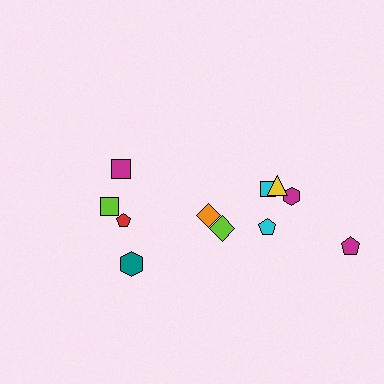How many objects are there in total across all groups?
There are 11 objects.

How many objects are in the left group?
There are 4 objects.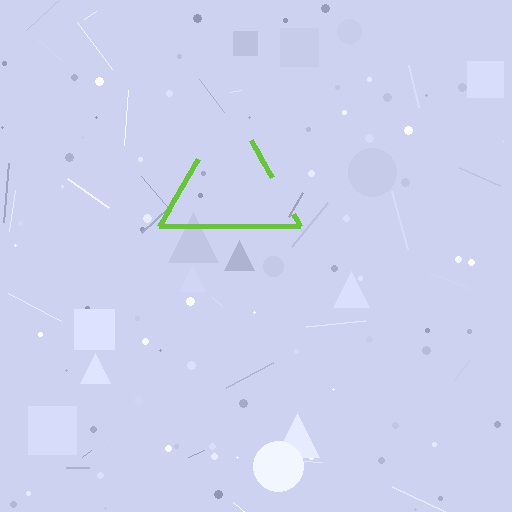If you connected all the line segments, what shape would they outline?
They would outline a triangle.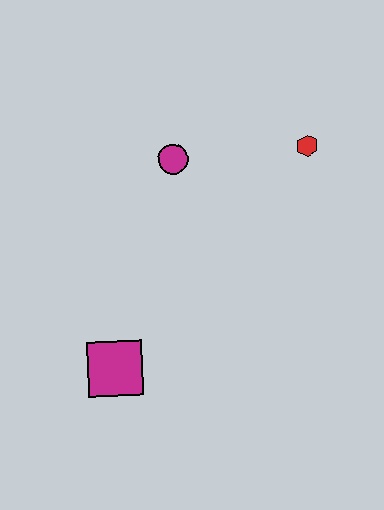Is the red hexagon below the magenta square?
No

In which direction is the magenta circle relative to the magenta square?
The magenta circle is above the magenta square.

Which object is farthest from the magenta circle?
The magenta square is farthest from the magenta circle.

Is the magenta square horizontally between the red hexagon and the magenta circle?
No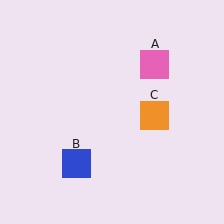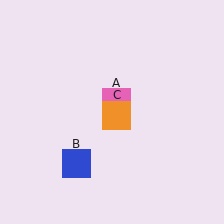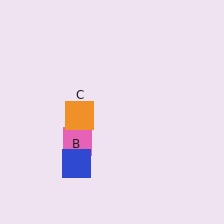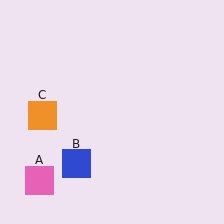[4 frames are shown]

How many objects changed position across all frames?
2 objects changed position: pink square (object A), orange square (object C).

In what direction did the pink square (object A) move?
The pink square (object A) moved down and to the left.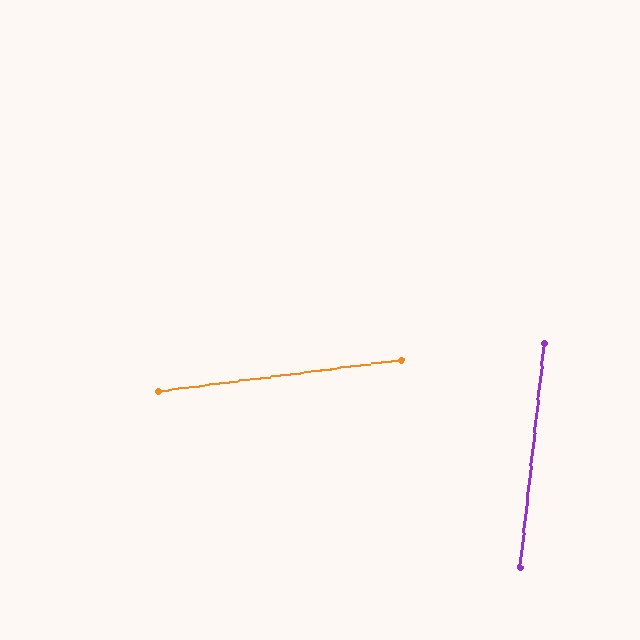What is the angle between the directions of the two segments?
Approximately 77 degrees.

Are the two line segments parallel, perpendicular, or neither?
Neither parallel nor perpendicular — they differ by about 77°.